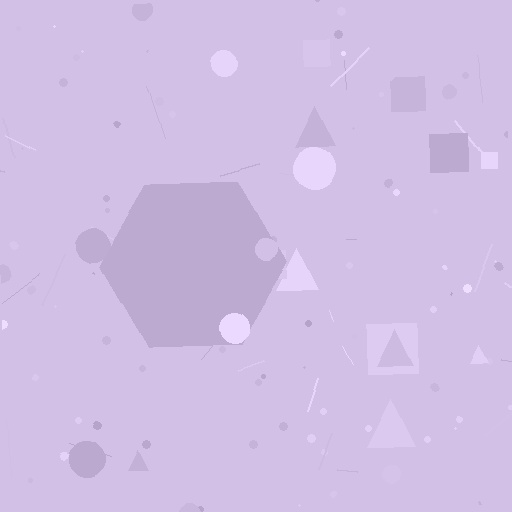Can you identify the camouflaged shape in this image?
The camouflaged shape is a hexagon.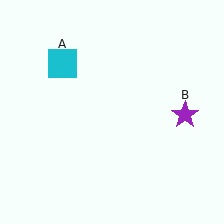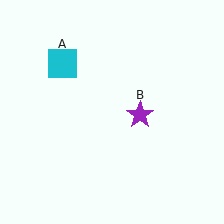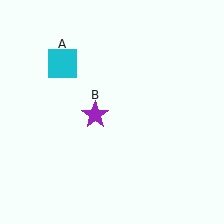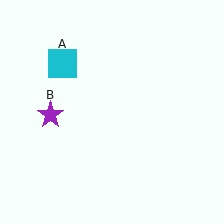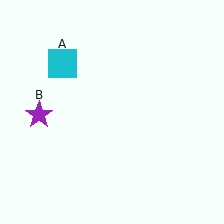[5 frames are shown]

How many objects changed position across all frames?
1 object changed position: purple star (object B).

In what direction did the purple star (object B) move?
The purple star (object B) moved left.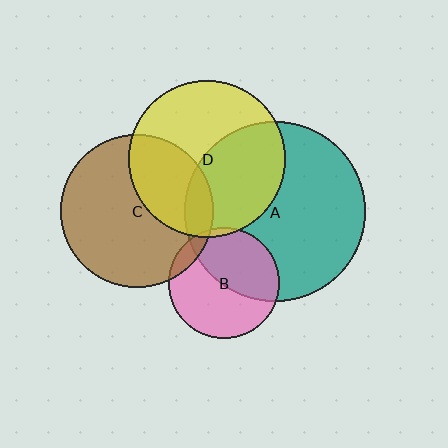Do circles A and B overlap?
Yes.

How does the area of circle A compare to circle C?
Approximately 1.4 times.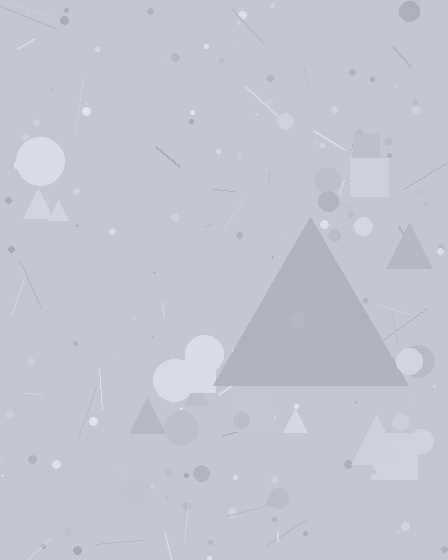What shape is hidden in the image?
A triangle is hidden in the image.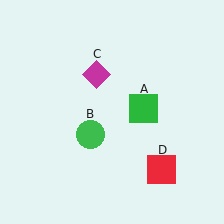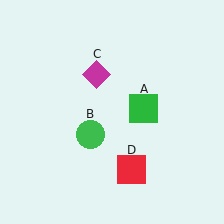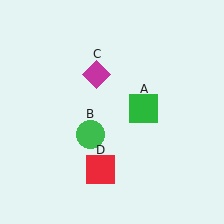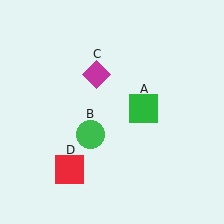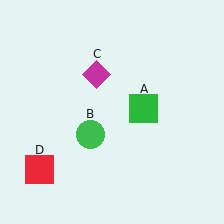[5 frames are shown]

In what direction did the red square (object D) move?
The red square (object D) moved left.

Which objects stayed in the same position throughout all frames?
Green square (object A) and green circle (object B) and magenta diamond (object C) remained stationary.